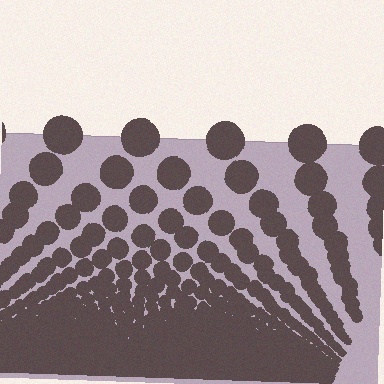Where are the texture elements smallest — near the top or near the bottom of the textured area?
Near the bottom.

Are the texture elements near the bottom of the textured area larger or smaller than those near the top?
Smaller. The gradient is inverted — elements near the bottom are smaller and denser.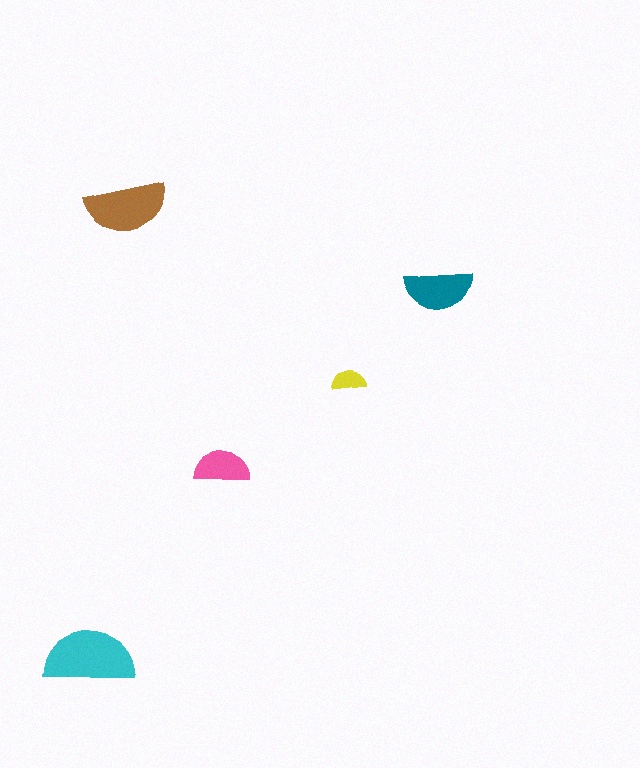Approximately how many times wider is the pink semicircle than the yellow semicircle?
About 1.5 times wider.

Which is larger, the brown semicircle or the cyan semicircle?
The cyan one.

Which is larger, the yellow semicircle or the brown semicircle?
The brown one.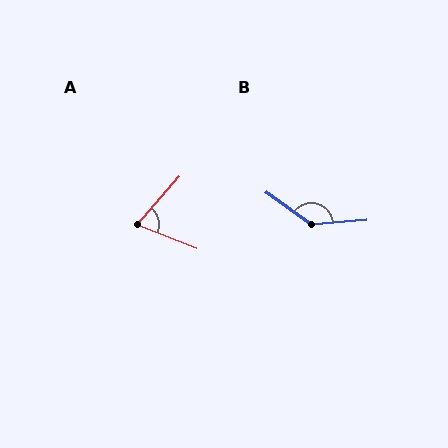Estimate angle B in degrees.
Approximately 141 degrees.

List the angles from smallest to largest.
A (70°), B (141°).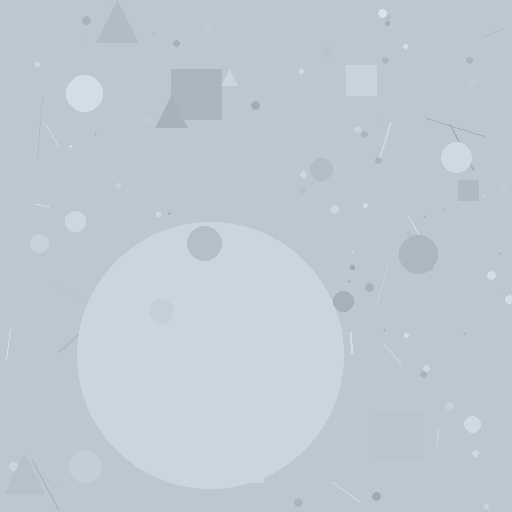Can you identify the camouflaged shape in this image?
The camouflaged shape is a circle.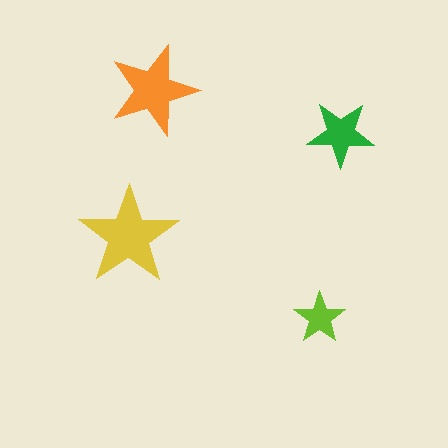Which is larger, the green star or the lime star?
The green one.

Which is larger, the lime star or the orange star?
The orange one.